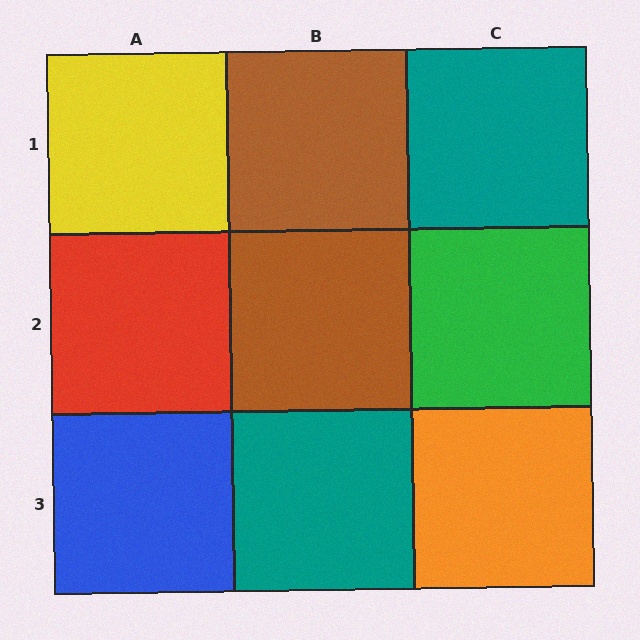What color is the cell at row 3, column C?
Orange.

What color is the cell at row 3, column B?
Teal.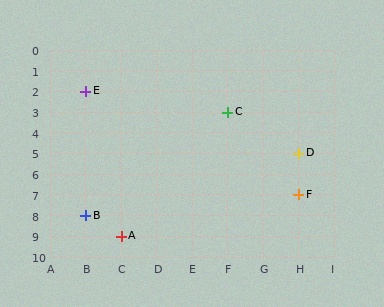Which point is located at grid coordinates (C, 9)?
Point A is at (C, 9).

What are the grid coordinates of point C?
Point C is at grid coordinates (F, 3).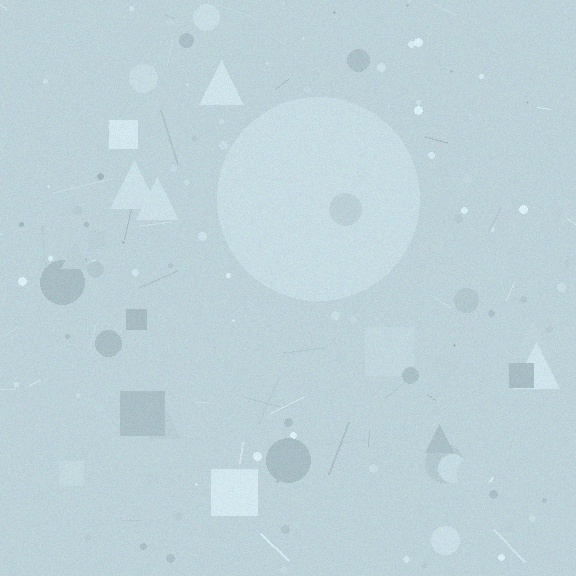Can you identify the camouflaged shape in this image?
The camouflaged shape is a circle.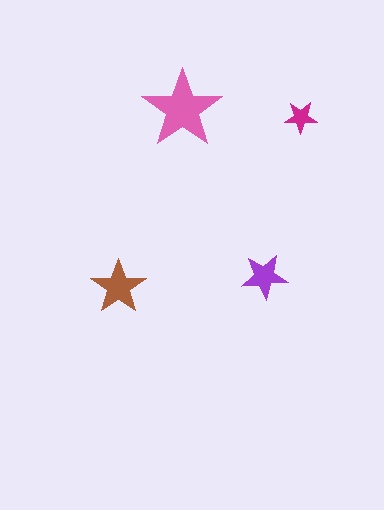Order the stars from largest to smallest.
the pink one, the brown one, the purple one, the magenta one.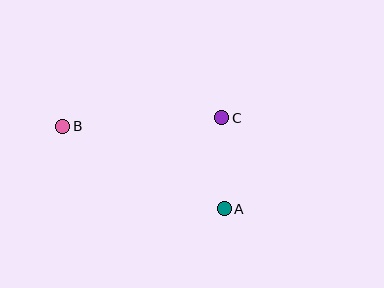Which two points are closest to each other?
Points A and C are closest to each other.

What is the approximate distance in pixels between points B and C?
The distance between B and C is approximately 159 pixels.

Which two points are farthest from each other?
Points A and B are farthest from each other.